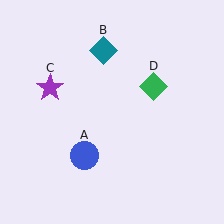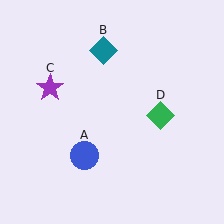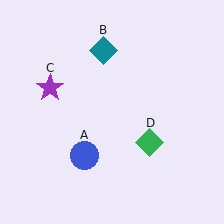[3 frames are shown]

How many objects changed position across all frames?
1 object changed position: green diamond (object D).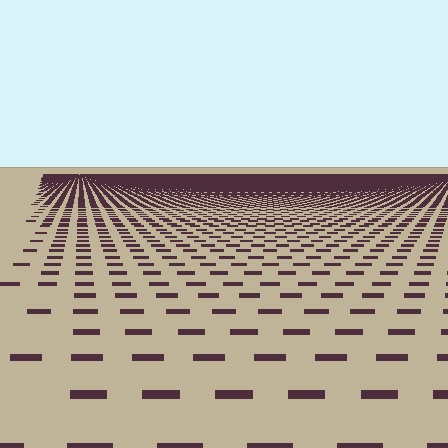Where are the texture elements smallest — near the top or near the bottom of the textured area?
Near the top.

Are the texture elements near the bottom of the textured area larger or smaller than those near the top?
Larger. Near the bottom, elements are closer to the viewer and appear at a bigger on-screen size.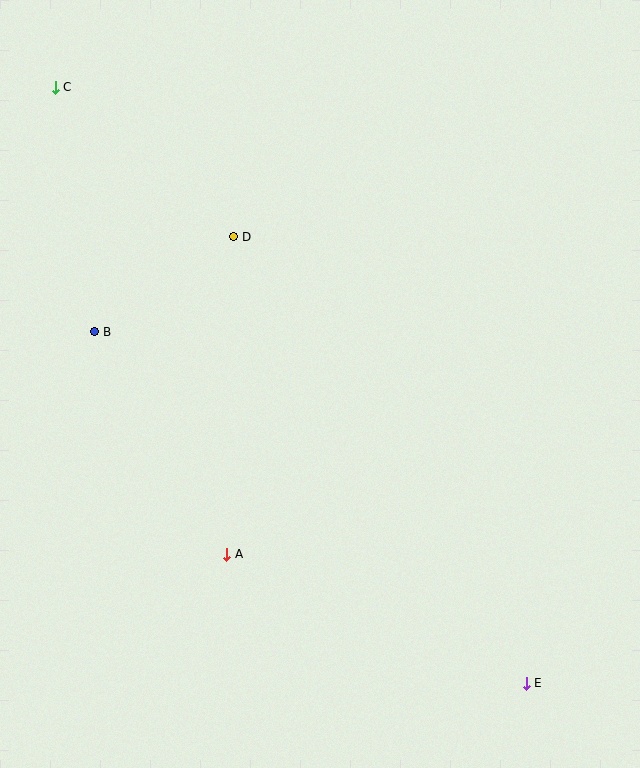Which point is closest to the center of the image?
Point D at (234, 237) is closest to the center.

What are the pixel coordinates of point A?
Point A is at (227, 554).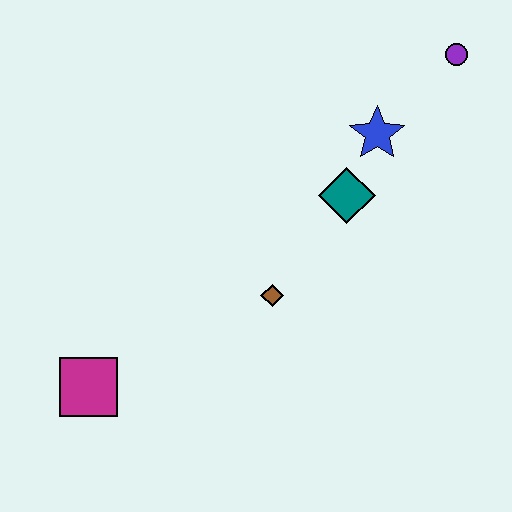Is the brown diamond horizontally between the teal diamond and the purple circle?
No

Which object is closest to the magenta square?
The brown diamond is closest to the magenta square.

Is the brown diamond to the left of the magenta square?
No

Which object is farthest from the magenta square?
The purple circle is farthest from the magenta square.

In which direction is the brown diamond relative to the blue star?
The brown diamond is below the blue star.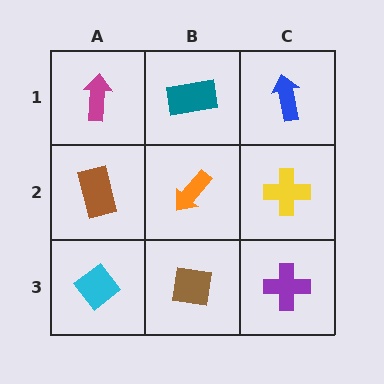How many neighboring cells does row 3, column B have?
3.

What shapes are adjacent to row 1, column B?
An orange arrow (row 2, column B), a magenta arrow (row 1, column A), a blue arrow (row 1, column C).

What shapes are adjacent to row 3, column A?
A brown rectangle (row 2, column A), a brown square (row 3, column B).